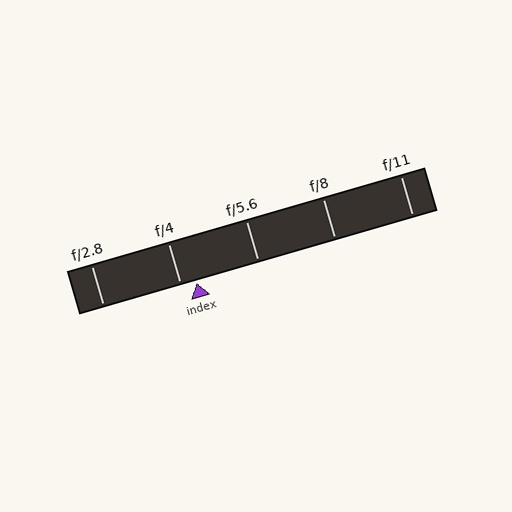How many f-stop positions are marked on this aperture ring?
There are 5 f-stop positions marked.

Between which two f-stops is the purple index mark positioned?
The index mark is between f/4 and f/5.6.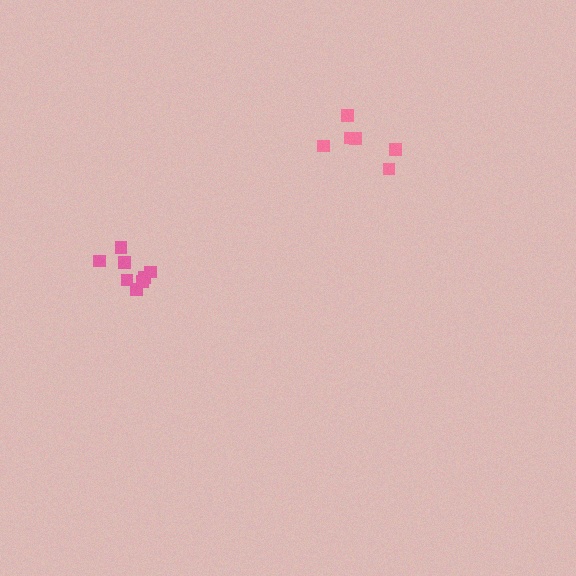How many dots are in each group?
Group 1: 6 dots, Group 2: 8 dots (14 total).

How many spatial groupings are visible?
There are 2 spatial groupings.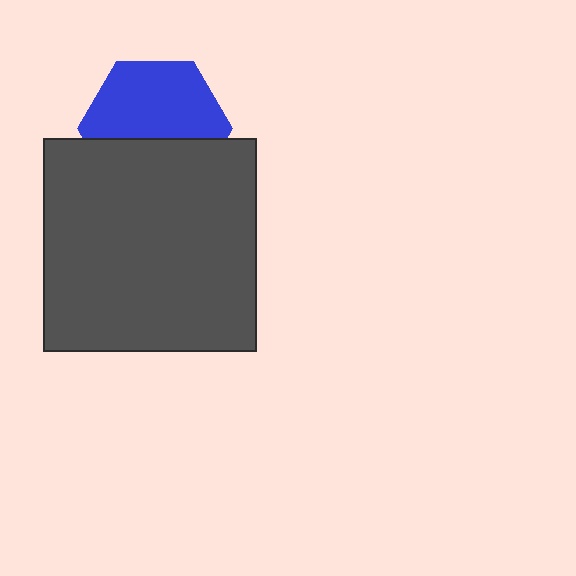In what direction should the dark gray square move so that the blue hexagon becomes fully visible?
The dark gray square should move down. That is the shortest direction to clear the overlap and leave the blue hexagon fully visible.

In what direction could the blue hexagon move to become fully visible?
The blue hexagon could move up. That would shift it out from behind the dark gray square entirely.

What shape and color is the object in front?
The object in front is a dark gray square.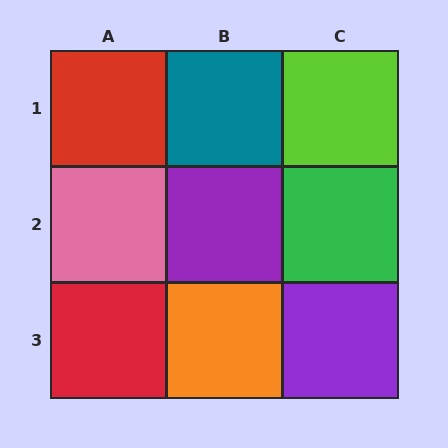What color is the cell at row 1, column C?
Lime.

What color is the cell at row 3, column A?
Red.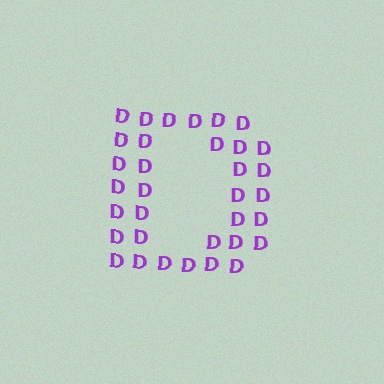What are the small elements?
The small elements are letter D's.